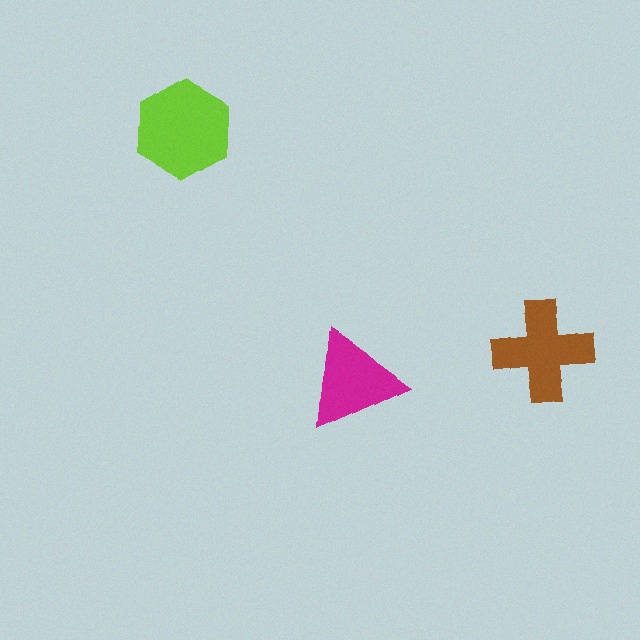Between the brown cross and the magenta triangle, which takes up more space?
The brown cross.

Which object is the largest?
The lime hexagon.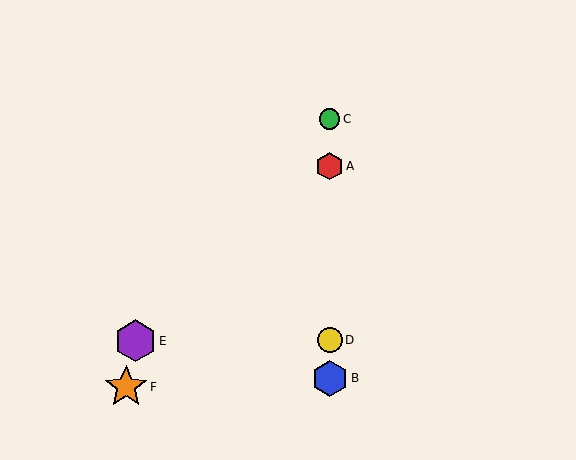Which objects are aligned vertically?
Objects A, B, C, D are aligned vertically.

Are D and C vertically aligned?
Yes, both are at x≈330.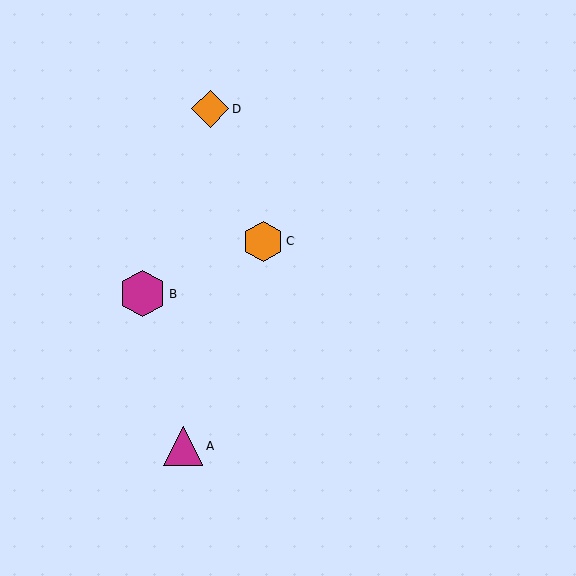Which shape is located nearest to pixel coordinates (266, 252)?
The orange hexagon (labeled C) at (263, 241) is nearest to that location.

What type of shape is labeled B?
Shape B is a magenta hexagon.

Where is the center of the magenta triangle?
The center of the magenta triangle is at (183, 446).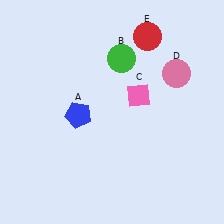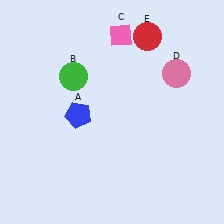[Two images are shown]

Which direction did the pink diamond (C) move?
The pink diamond (C) moved up.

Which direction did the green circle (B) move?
The green circle (B) moved left.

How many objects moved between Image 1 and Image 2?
2 objects moved between the two images.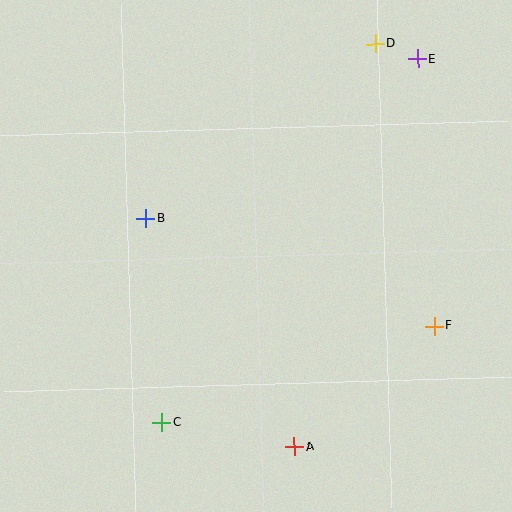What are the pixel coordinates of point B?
Point B is at (146, 218).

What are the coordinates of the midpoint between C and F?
The midpoint between C and F is at (298, 375).